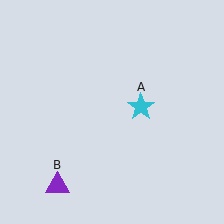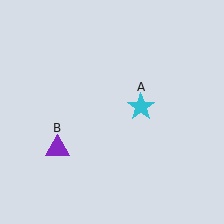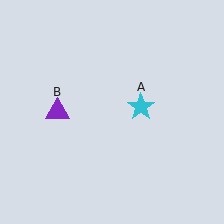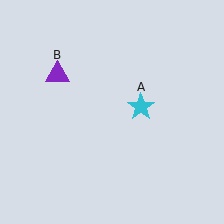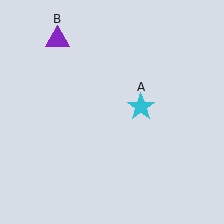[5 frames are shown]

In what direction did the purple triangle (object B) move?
The purple triangle (object B) moved up.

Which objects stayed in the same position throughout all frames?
Cyan star (object A) remained stationary.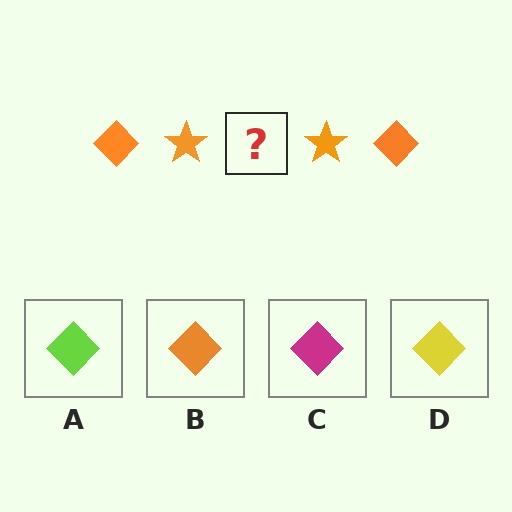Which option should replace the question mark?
Option B.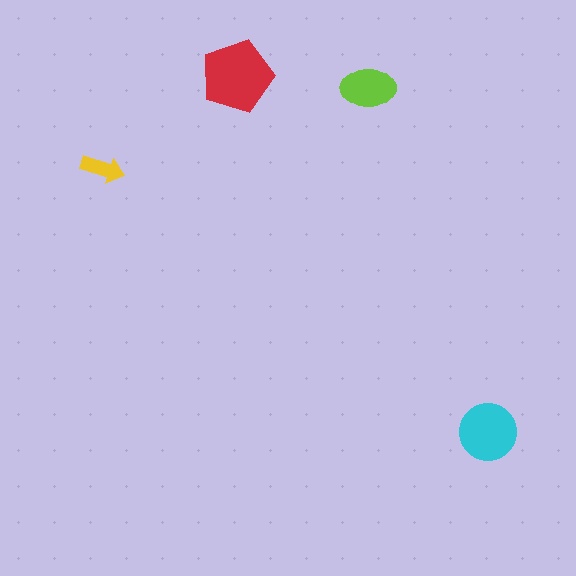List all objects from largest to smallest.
The red pentagon, the cyan circle, the lime ellipse, the yellow arrow.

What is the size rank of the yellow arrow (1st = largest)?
4th.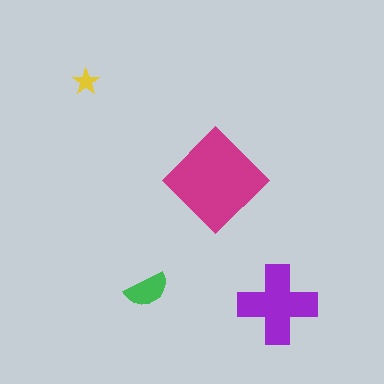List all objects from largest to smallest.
The magenta diamond, the purple cross, the green semicircle, the yellow star.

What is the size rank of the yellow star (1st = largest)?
4th.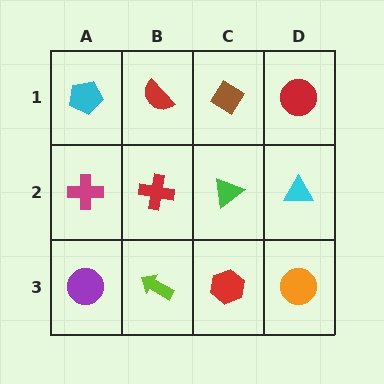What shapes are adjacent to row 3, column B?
A red cross (row 2, column B), a purple circle (row 3, column A), a red hexagon (row 3, column C).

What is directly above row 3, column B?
A red cross.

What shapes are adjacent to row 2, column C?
A brown diamond (row 1, column C), a red hexagon (row 3, column C), a red cross (row 2, column B), a cyan triangle (row 2, column D).